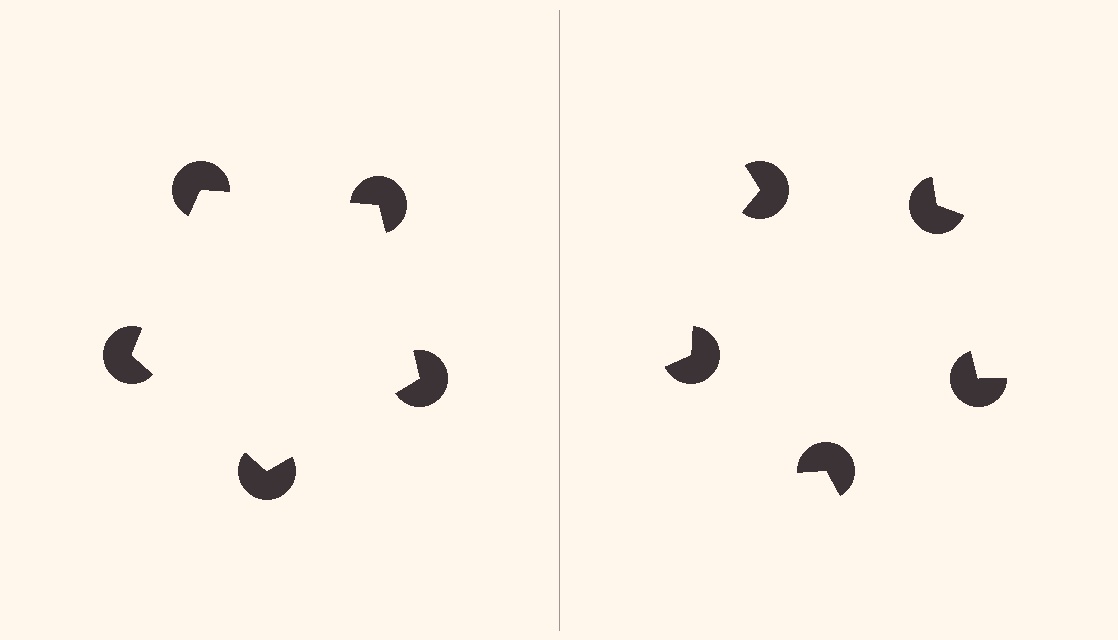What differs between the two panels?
The pac-man discs are positioned identically on both sides; only the wedge orientations differ. On the left they align to a pentagon; on the right they are misaligned.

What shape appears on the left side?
An illusory pentagon.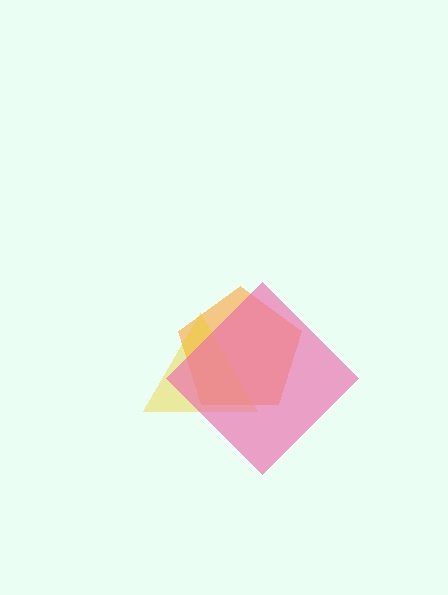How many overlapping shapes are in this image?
There are 3 overlapping shapes in the image.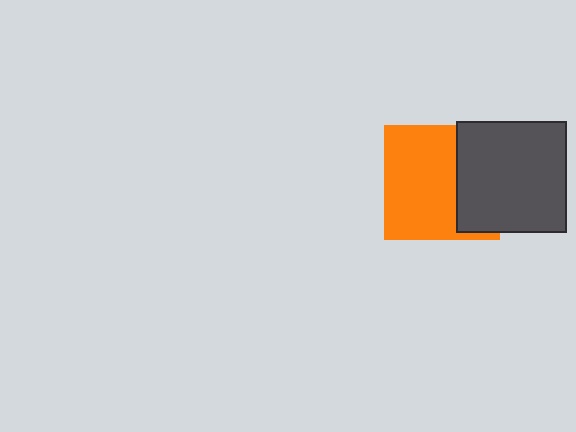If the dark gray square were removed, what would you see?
You would see the complete orange square.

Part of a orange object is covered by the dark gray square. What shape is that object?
It is a square.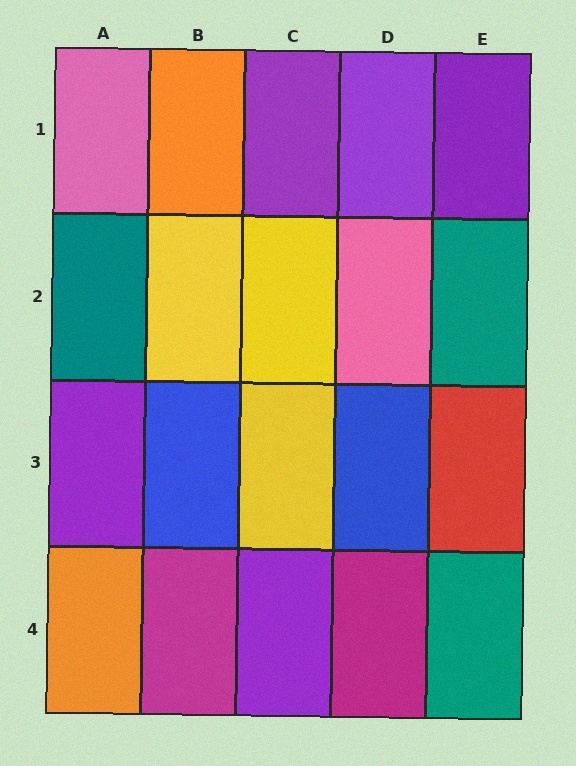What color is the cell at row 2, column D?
Pink.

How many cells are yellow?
3 cells are yellow.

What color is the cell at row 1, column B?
Orange.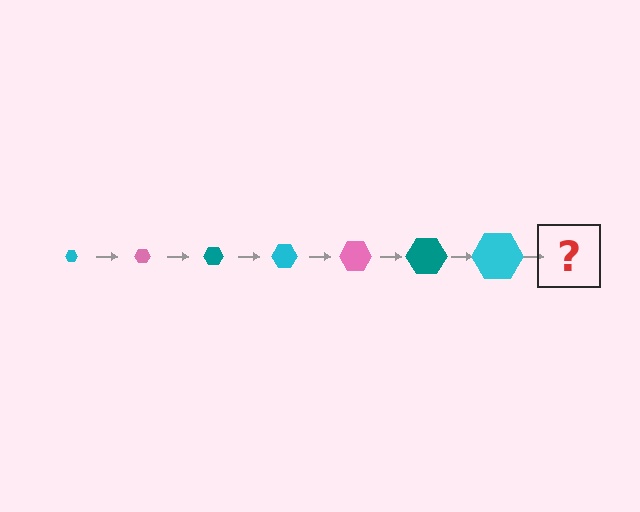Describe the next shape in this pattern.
It should be a pink hexagon, larger than the previous one.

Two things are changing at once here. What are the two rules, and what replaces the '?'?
The two rules are that the hexagon grows larger each step and the color cycles through cyan, pink, and teal. The '?' should be a pink hexagon, larger than the previous one.